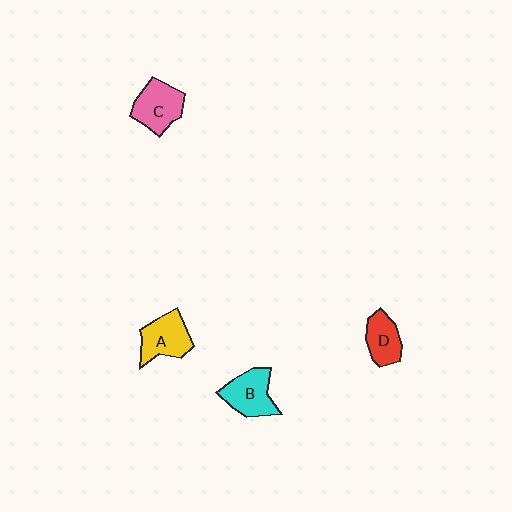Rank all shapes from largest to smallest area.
From largest to smallest: B (cyan), C (pink), A (yellow), D (red).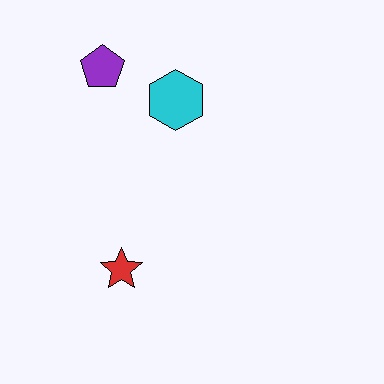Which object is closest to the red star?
The cyan hexagon is closest to the red star.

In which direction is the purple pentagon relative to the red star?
The purple pentagon is above the red star.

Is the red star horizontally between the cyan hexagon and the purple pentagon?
Yes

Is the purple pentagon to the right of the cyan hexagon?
No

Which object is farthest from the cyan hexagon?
The red star is farthest from the cyan hexagon.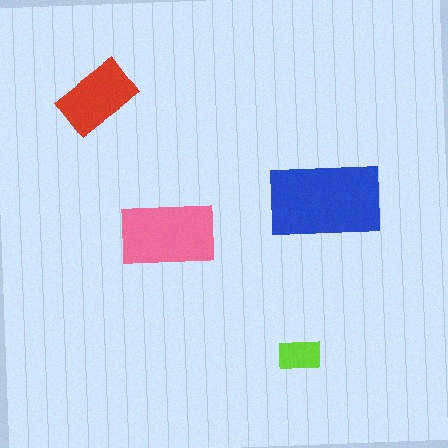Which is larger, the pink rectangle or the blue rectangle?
The blue one.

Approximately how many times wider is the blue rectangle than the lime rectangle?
About 2.5 times wider.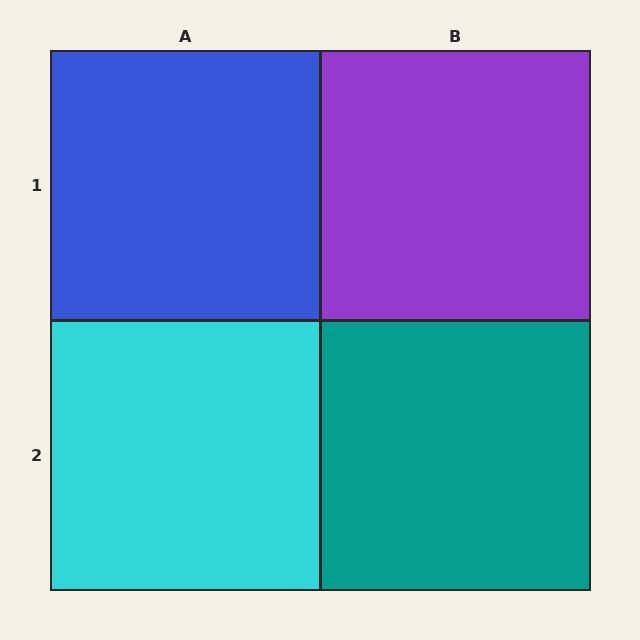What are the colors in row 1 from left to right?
Blue, purple.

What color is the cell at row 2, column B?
Teal.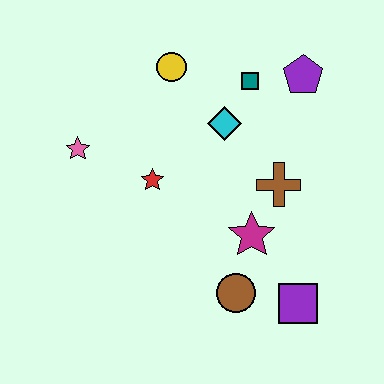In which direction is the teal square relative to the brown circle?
The teal square is above the brown circle.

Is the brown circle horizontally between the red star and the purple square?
Yes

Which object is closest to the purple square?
The brown circle is closest to the purple square.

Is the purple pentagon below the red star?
No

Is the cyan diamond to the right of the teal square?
No